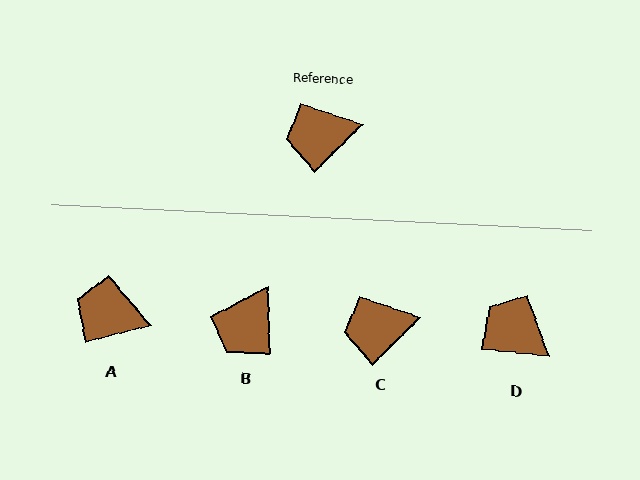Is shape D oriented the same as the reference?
No, it is off by about 51 degrees.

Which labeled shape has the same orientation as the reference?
C.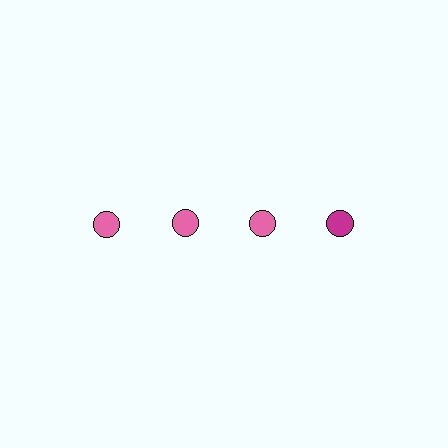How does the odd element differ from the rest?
It has a different color: magenta instead of pink.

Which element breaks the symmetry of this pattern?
The magenta circle in the top row, second from right column breaks the symmetry. All other shapes are pink circles.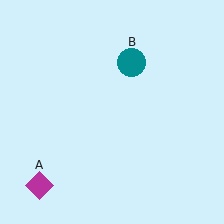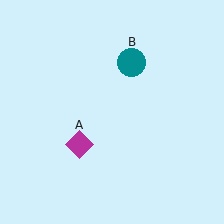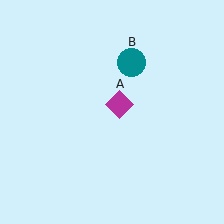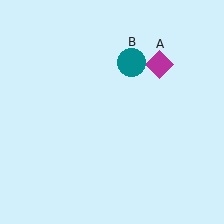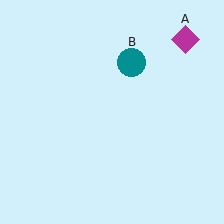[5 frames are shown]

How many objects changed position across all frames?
1 object changed position: magenta diamond (object A).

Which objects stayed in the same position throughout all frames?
Teal circle (object B) remained stationary.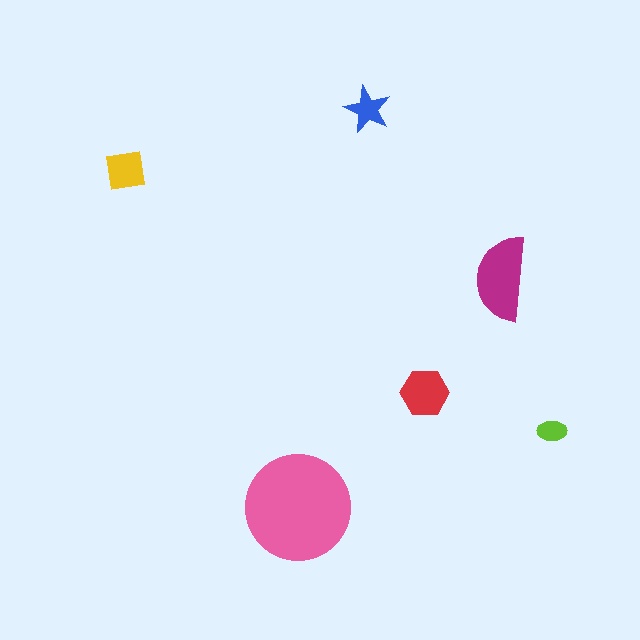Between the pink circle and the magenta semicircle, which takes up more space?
The pink circle.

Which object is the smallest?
The lime ellipse.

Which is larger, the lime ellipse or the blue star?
The blue star.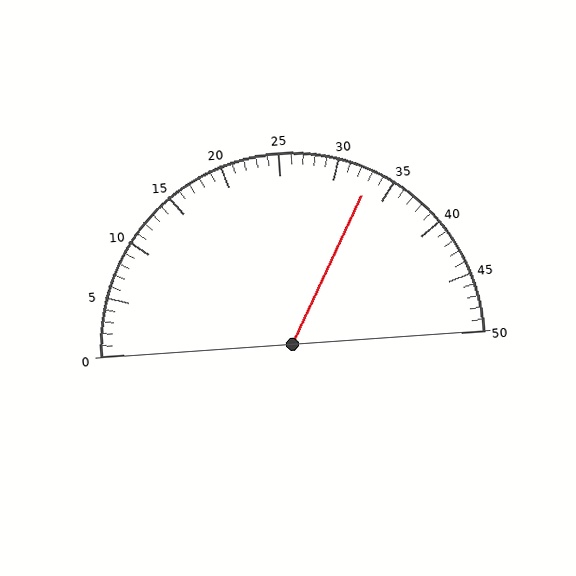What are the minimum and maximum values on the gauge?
The gauge ranges from 0 to 50.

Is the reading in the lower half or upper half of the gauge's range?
The reading is in the upper half of the range (0 to 50).